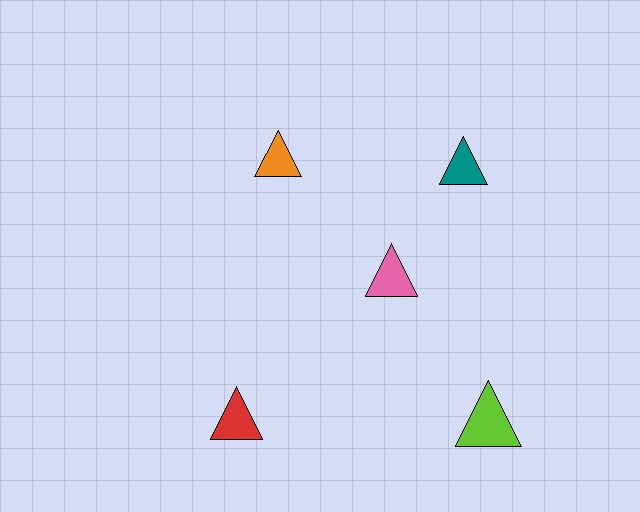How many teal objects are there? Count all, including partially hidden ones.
There is 1 teal object.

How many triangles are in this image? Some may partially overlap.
There are 5 triangles.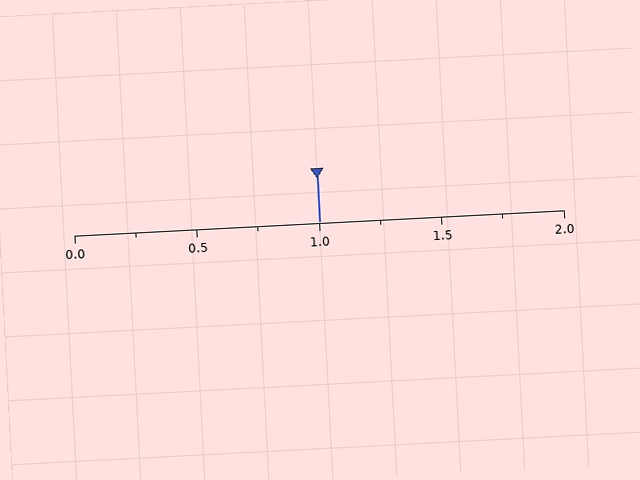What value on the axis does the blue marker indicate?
The marker indicates approximately 1.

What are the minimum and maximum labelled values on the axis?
The axis runs from 0.0 to 2.0.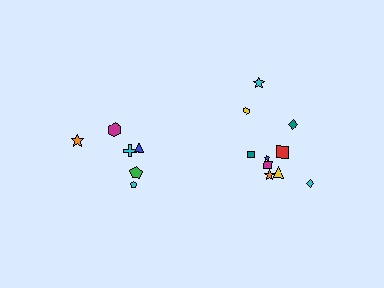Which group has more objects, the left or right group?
The right group.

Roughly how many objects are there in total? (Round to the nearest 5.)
Roughly 15 objects in total.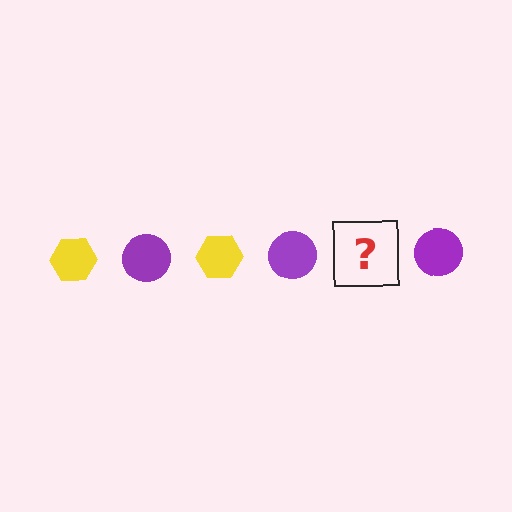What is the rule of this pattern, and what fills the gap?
The rule is that the pattern alternates between yellow hexagon and purple circle. The gap should be filled with a yellow hexagon.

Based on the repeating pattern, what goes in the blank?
The blank should be a yellow hexagon.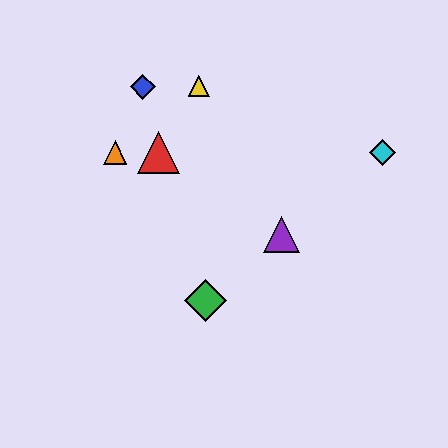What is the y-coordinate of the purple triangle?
The purple triangle is at y≈234.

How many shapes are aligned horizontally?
3 shapes (the red triangle, the orange triangle, the cyan diamond) are aligned horizontally.